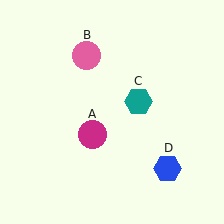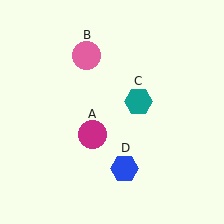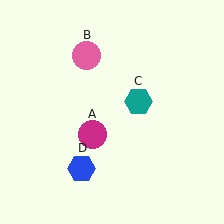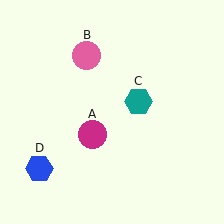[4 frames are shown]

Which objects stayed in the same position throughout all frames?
Magenta circle (object A) and pink circle (object B) and teal hexagon (object C) remained stationary.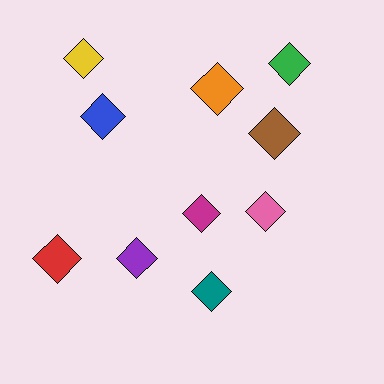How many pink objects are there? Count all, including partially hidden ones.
There is 1 pink object.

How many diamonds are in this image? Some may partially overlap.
There are 10 diamonds.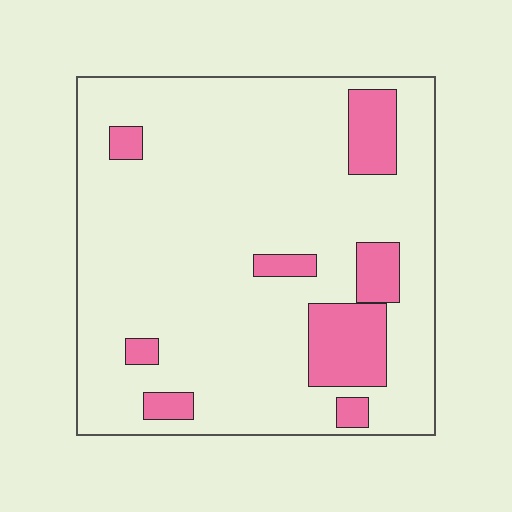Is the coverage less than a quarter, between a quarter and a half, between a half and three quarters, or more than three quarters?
Less than a quarter.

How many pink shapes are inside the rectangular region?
8.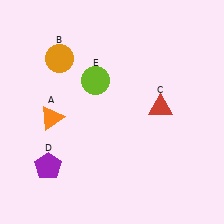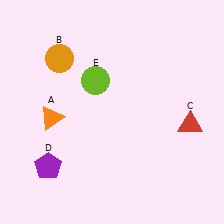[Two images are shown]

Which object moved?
The red triangle (C) moved right.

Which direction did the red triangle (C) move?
The red triangle (C) moved right.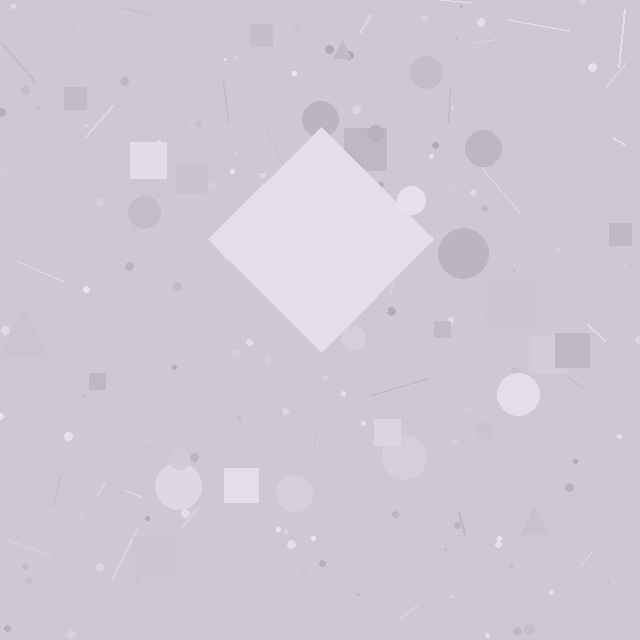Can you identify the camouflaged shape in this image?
The camouflaged shape is a diamond.